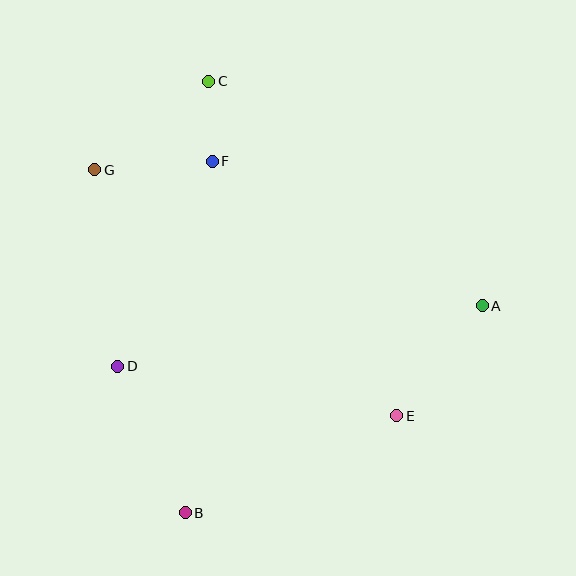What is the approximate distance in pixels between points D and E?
The distance between D and E is approximately 283 pixels.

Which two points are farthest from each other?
Points B and C are farthest from each other.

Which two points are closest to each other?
Points C and F are closest to each other.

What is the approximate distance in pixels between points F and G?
The distance between F and G is approximately 118 pixels.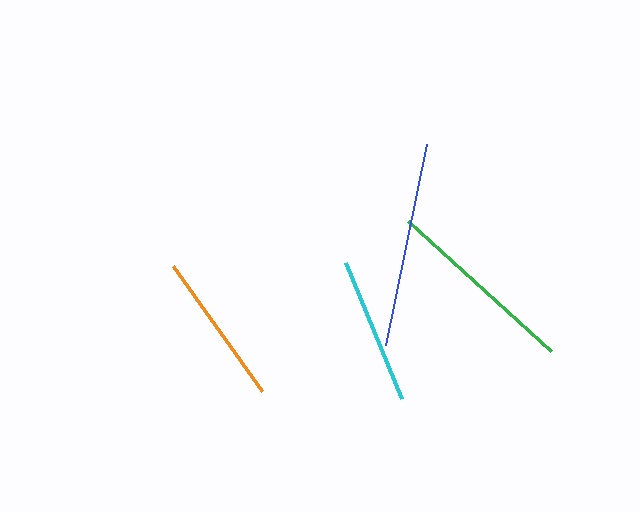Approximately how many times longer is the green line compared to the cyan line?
The green line is approximately 1.3 times the length of the cyan line.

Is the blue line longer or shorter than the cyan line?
The blue line is longer than the cyan line.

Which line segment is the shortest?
The cyan line is the shortest at approximately 148 pixels.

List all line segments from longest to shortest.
From longest to shortest: blue, green, orange, cyan.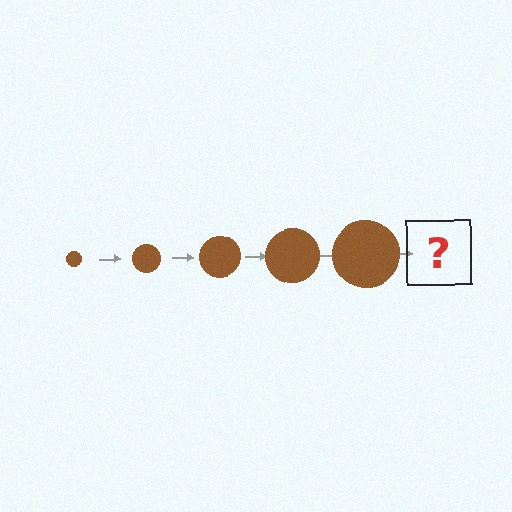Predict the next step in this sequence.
The next step is a brown circle, larger than the previous one.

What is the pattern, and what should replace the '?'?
The pattern is that the circle gets progressively larger each step. The '?' should be a brown circle, larger than the previous one.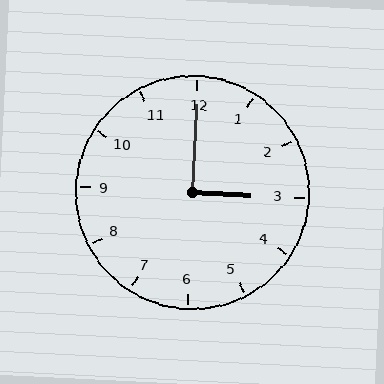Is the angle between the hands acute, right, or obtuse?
It is right.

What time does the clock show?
3:00.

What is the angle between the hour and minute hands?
Approximately 90 degrees.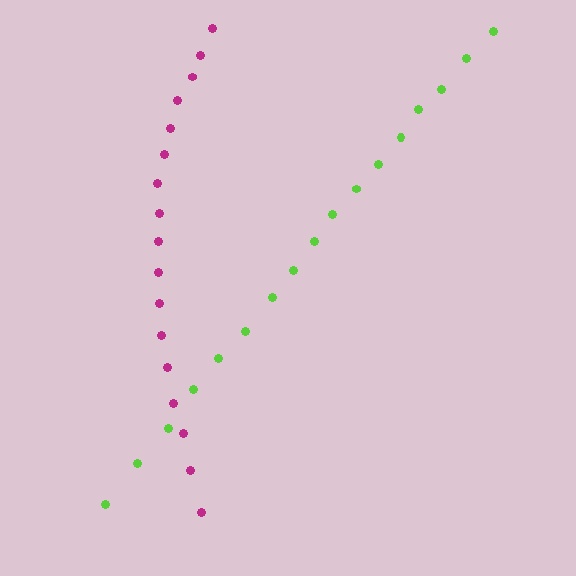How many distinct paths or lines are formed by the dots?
There are 2 distinct paths.